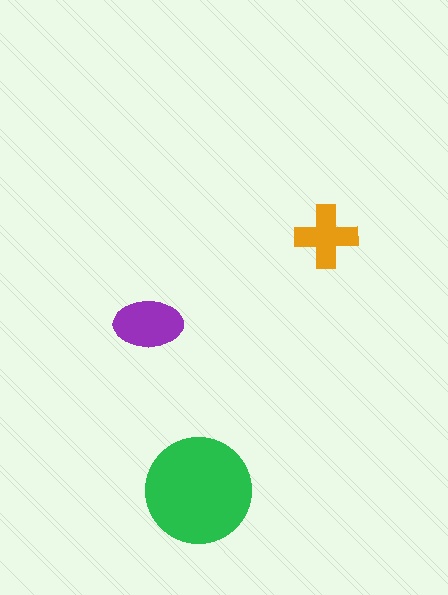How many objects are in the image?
There are 3 objects in the image.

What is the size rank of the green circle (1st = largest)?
1st.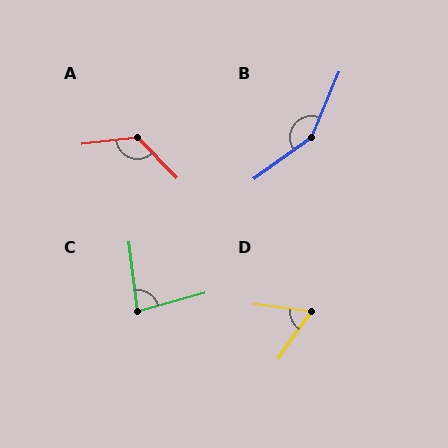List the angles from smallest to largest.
D (61°), C (82°), A (128°), B (148°).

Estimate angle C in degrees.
Approximately 82 degrees.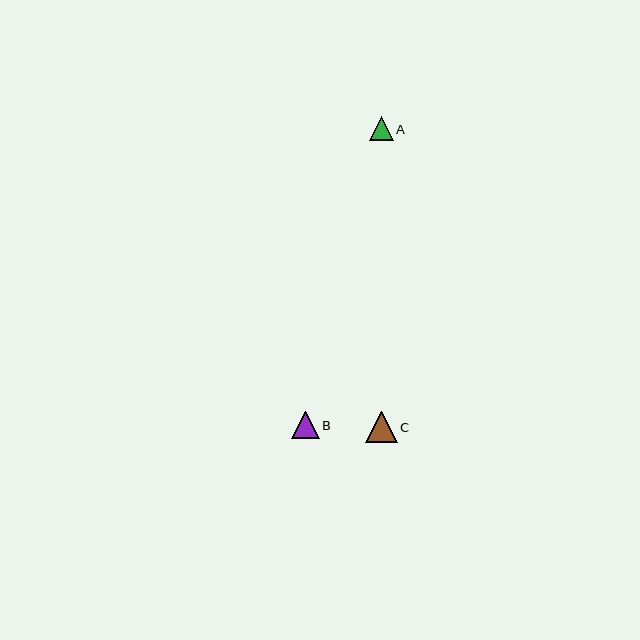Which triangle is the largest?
Triangle C is the largest with a size of approximately 32 pixels.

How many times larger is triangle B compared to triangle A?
Triangle B is approximately 1.1 times the size of triangle A.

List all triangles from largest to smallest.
From largest to smallest: C, B, A.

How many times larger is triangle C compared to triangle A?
Triangle C is approximately 1.3 times the size of triangle A.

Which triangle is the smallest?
Triangle A is the smallest with a size of approximately 24 pixels.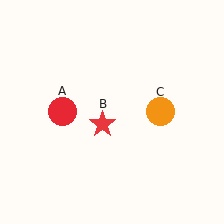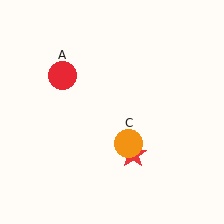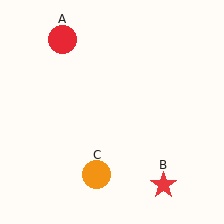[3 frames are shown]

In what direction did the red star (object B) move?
The red star (object B) moved down and to the right.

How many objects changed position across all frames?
3 objects changed position: red circle (object A), red star (object B), orange circle (object C).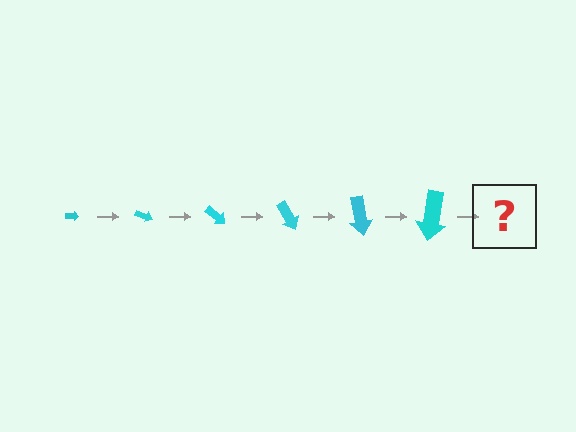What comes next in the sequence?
The next element should be an arrow, larger than the previous one and rotated 120 degrees from the start.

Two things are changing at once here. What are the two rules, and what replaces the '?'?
The two rules are that the arrow grows larger each step and it rotates 20 degrees each step. The '?' should be an arrow, larger than the previous one and rotated 120 degrees from the start.